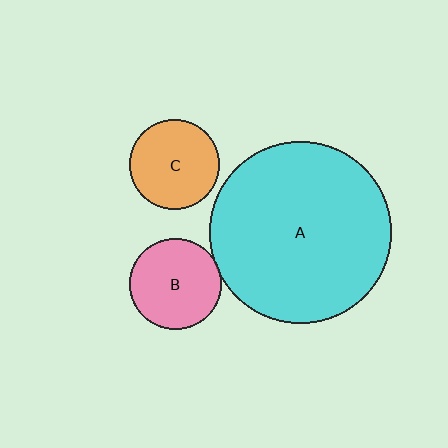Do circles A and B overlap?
Yes.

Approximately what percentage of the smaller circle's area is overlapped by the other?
Approximately 5%.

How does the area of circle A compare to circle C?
Approximately 4.1 times.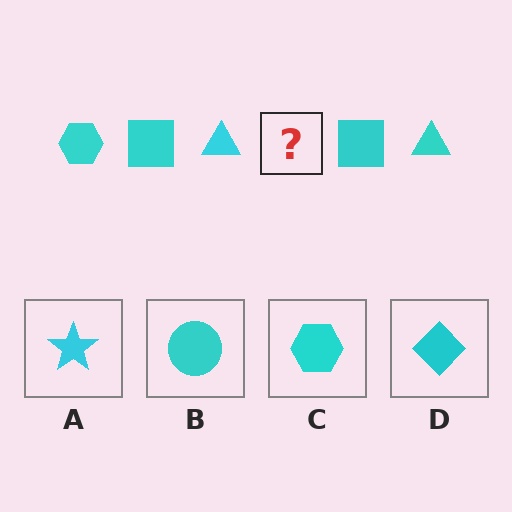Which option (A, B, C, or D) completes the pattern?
C.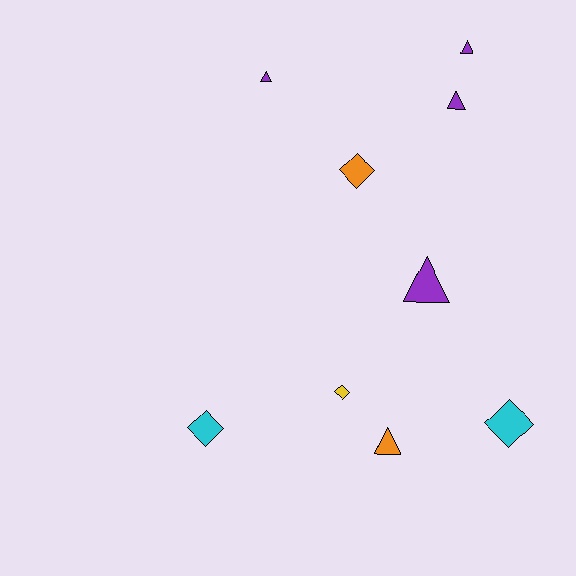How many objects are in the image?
There are 9 objects.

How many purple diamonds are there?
There are no purple diamonds.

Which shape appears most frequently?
Triangle, with 5 objects.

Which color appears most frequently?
Purple, with 4 objects.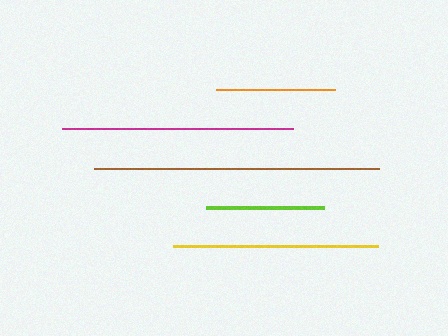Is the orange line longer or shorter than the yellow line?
The yellow line is longer than the orange line.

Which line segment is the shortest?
The lime line is the shortest at approximately 118 pixels.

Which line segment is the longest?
The brown line is the longest at approximately 285 pixels.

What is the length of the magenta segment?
The magenta segment is approximately 231 pixels long.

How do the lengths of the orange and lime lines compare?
The orange and lime lines are approximately the same length.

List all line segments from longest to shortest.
From longest to shortest: brown, magenta, yellow, orange, lime.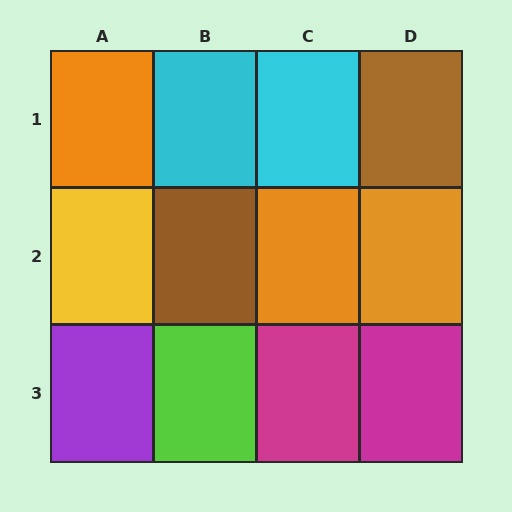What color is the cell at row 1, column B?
Cyan.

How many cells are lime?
1 cell is lime.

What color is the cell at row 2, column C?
Orange.